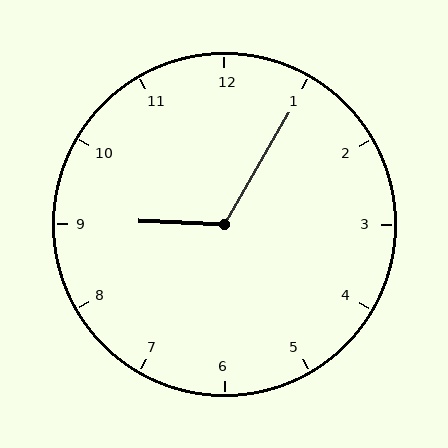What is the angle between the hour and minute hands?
Approximately 118 degrees.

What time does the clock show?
9:05.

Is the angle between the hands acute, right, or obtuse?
It is obtuse.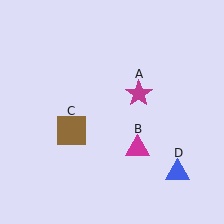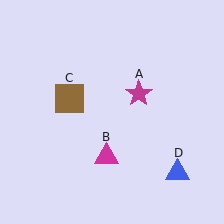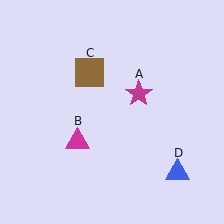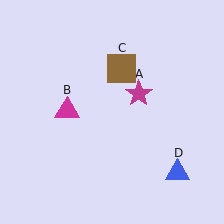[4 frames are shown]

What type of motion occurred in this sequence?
The magenta triangle (object B), brown square (object C) rotated clockwise around the center of the scene.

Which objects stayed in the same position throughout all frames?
Magenta star (object A) and blue triangle (object D) remained stationary.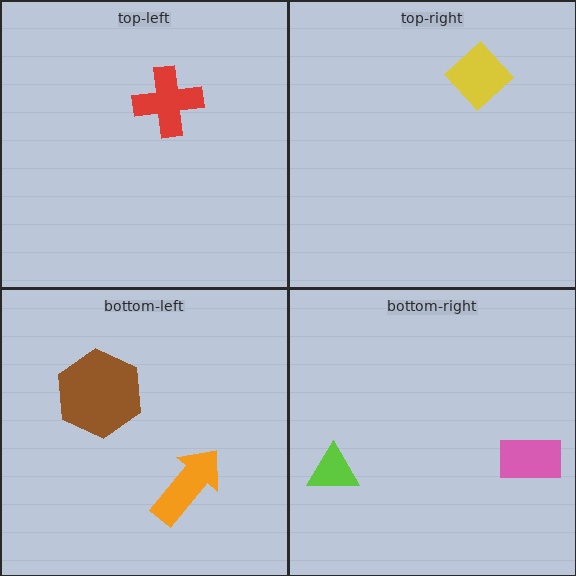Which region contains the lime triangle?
The bottom-right region.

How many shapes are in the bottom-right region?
2.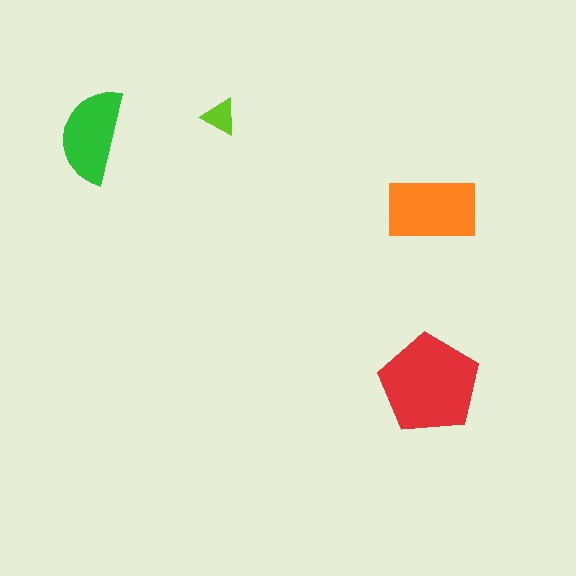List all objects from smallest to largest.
The lime triangle, the green semicircle, the orange rectangle, the red pentagon.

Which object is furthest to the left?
The green semicircle is leftmost.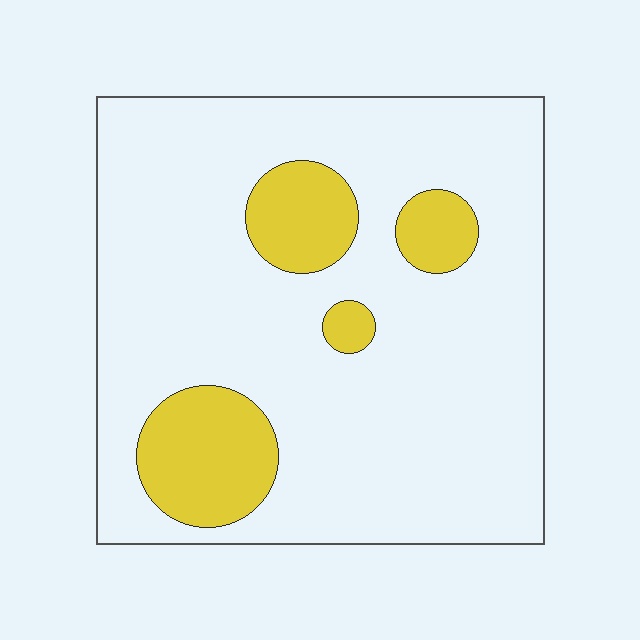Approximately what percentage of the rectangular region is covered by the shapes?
Approximately 15%.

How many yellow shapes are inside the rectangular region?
4.